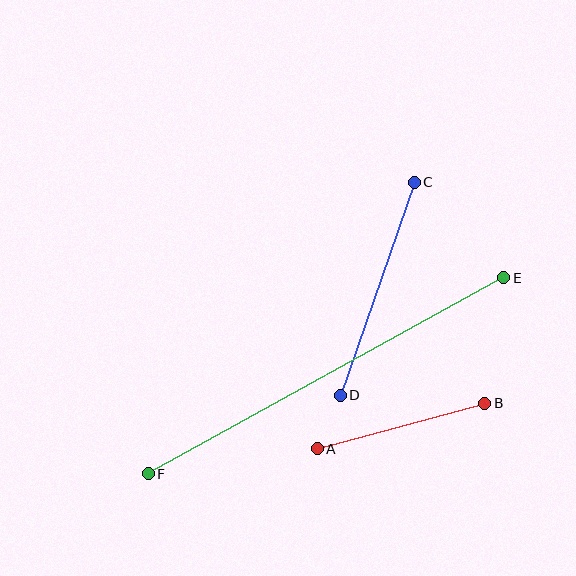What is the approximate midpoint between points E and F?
The midpoint is at approximately (326, 376) pixels.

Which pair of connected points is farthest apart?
Points E and F are farthest apart.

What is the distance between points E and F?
The distance is approximately 406 pixels.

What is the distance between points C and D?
The distance is approximately 226 pixels.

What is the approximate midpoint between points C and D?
The midpoint is at approximately (377, 289) pixels.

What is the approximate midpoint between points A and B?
The midpoint is at approximately (401, 426) pixels.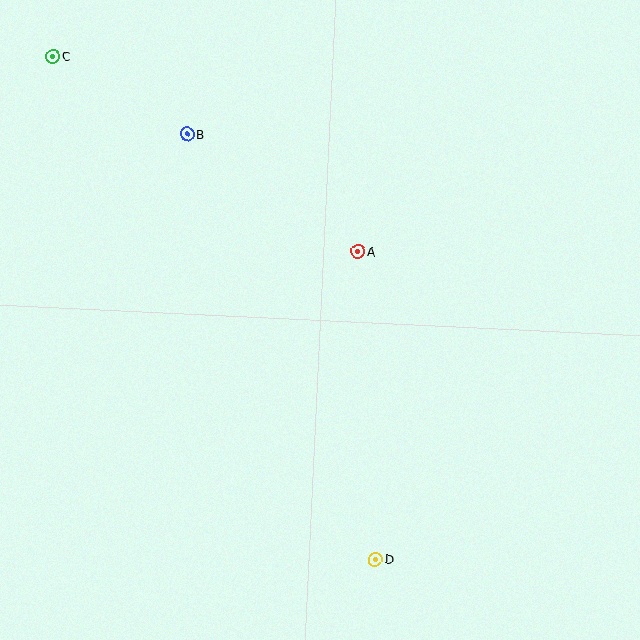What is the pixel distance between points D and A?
The distance between D and A is 308 pixels.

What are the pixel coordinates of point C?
Point C is at (53, 56).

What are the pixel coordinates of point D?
Point D is at (375, 559).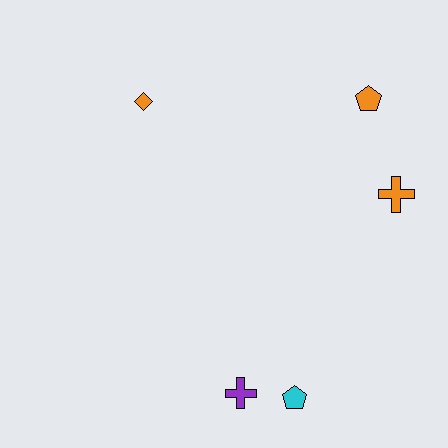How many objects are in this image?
There are 5 objects.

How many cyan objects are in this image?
There is 1 cyan object.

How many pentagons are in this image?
There are 2 pentagons.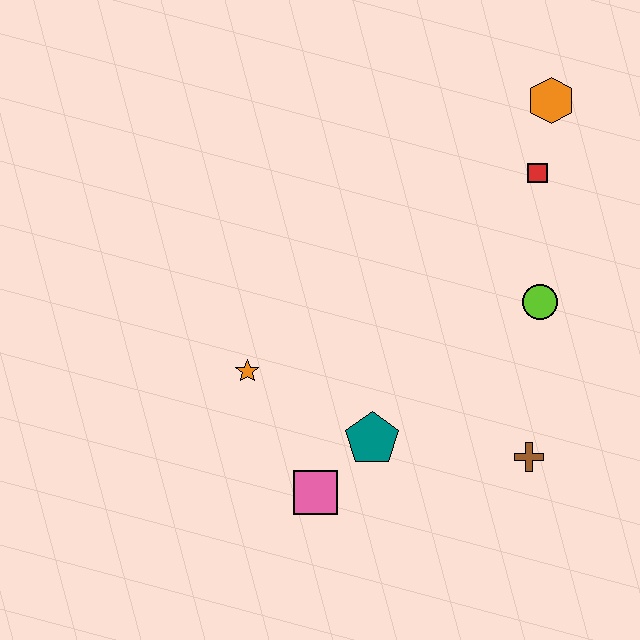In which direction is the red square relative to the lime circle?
The red square is above the lime circle.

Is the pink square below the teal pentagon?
Yes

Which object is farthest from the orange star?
The orange hexagon is farthest from the orange star.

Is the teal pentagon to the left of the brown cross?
Yes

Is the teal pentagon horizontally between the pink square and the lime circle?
Yes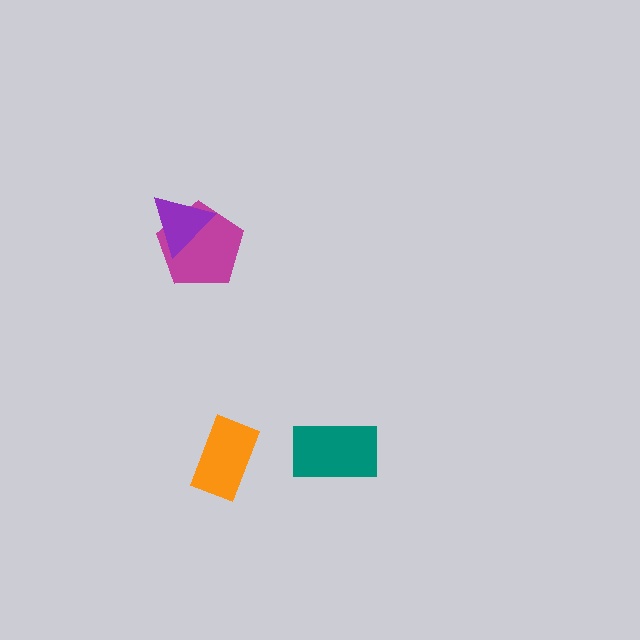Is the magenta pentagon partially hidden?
Yes, it is partially covered by another shape.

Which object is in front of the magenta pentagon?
The purple triangle is in front of the magenta pentagon.